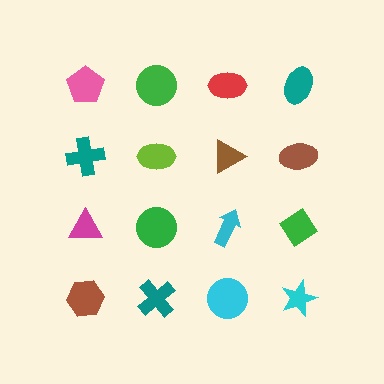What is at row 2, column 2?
A lime ellipse.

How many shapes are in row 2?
4 shapes.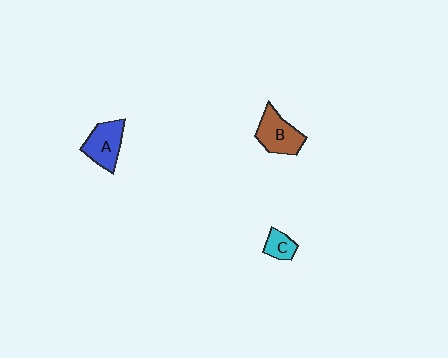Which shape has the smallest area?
Shape C (cyan).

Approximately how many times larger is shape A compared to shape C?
Approximately 2.0 times.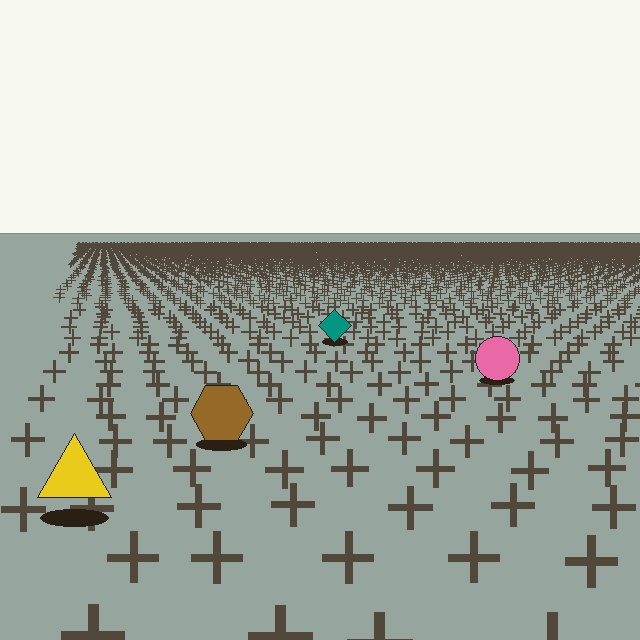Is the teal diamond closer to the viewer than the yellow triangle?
No. The yellow triangle is closer — you can tell from the texture gradient: the ground texture is coarser near it.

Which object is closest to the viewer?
The yellow triangle is closest. The texture marks near it are larger and more spread out.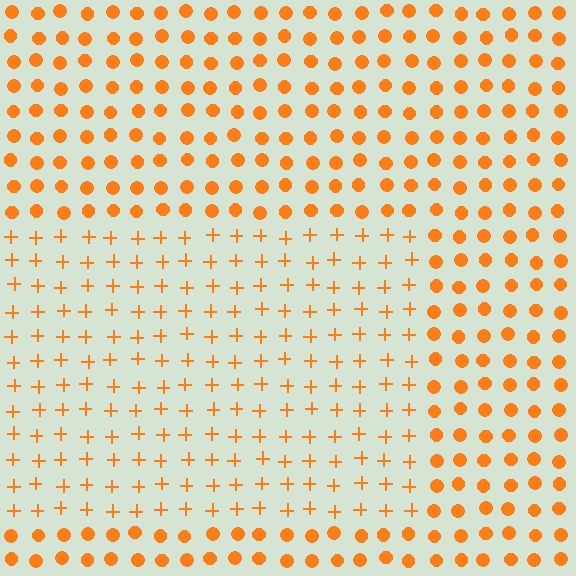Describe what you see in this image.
The image is filled with small orange elements arranged in a uniform grid. A rectangle-shaped region contains plus signs, while the surrounding area contains circles. The boundary is defined purely by the change in element shape.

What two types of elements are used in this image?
The image uses plus signs inside the rectangle region and circles outside it.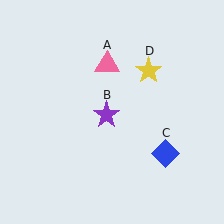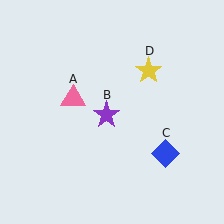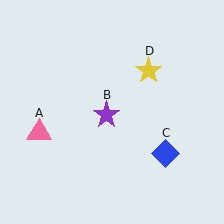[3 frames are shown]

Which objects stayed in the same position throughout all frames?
Purple star (object B) and blue diamond (object C) and yellow star (object D) remained stationary.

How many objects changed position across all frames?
1 object changed position: pink triangle (object A).